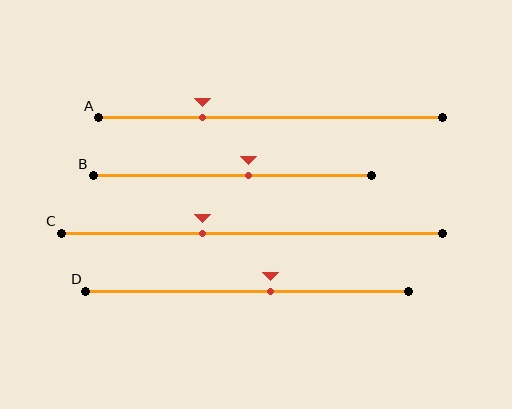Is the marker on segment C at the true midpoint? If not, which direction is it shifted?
No, the marker on segment C is shifted to the left by about 13% of the segment length.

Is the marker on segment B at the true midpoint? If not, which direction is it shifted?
No, the marker on segment B is shifted to the right by about 6% of the segment length.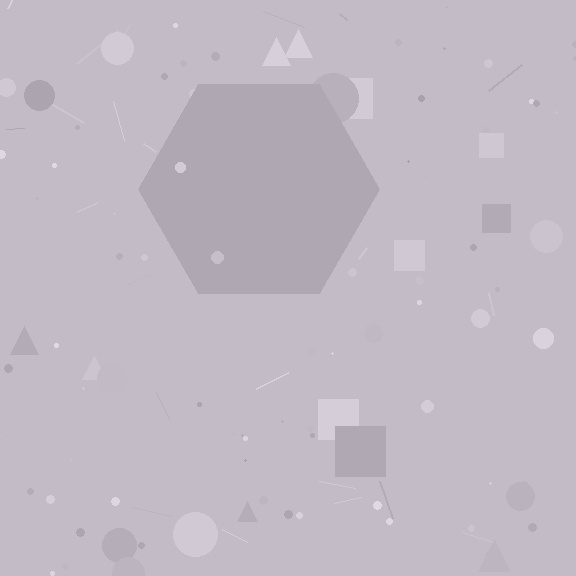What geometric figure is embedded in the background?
A hexagon is embedded in the background.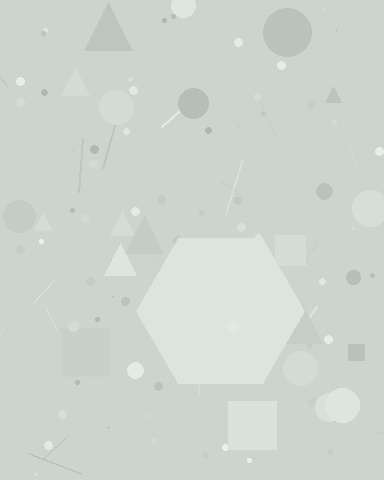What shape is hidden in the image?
A hexagon is hidden in the image.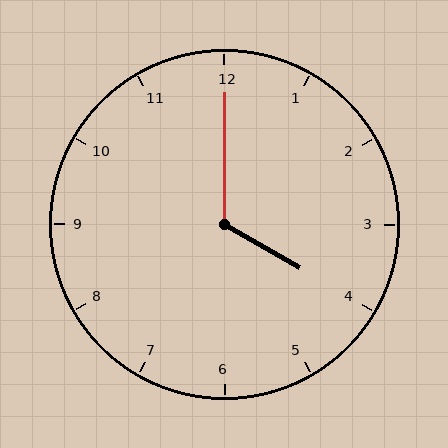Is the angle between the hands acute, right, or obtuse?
It is obtuse.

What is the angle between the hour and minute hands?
Approximately 120 degrees.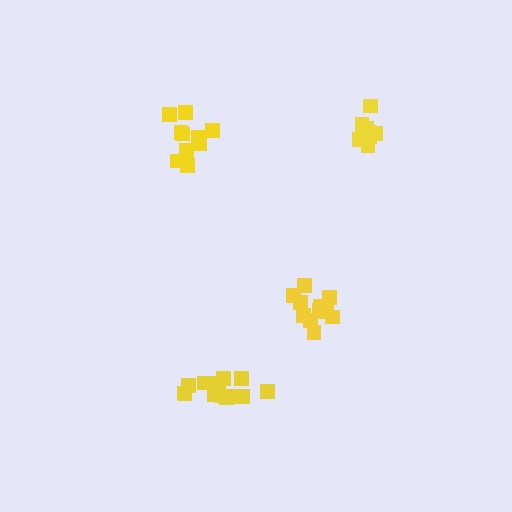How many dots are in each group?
Group 1: 13 dots, Group 2: 10 dots, Group 3: 12 dots, Group 4: 10 dots (45 total).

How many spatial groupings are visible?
There are 4 spatial groupings.